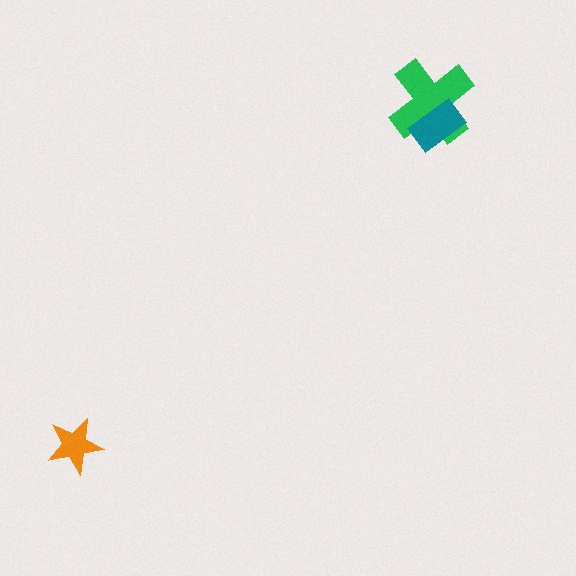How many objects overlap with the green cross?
1 object overlaps with the green cross.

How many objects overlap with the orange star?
0 objects overlap with the orange star.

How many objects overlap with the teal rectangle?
1 object overlaps with the teal rectangle.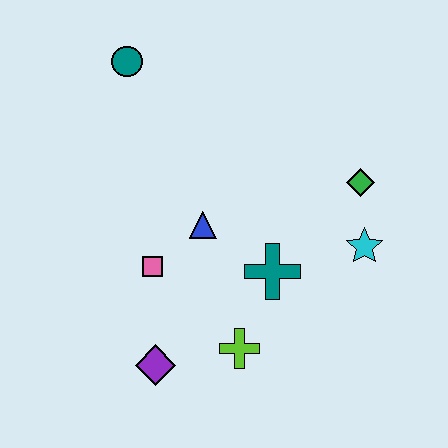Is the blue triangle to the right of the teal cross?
No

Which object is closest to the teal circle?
The blue triangle is closest to the teal circle.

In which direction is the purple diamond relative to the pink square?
The purple diamond is below the pink square.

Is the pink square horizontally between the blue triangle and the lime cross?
No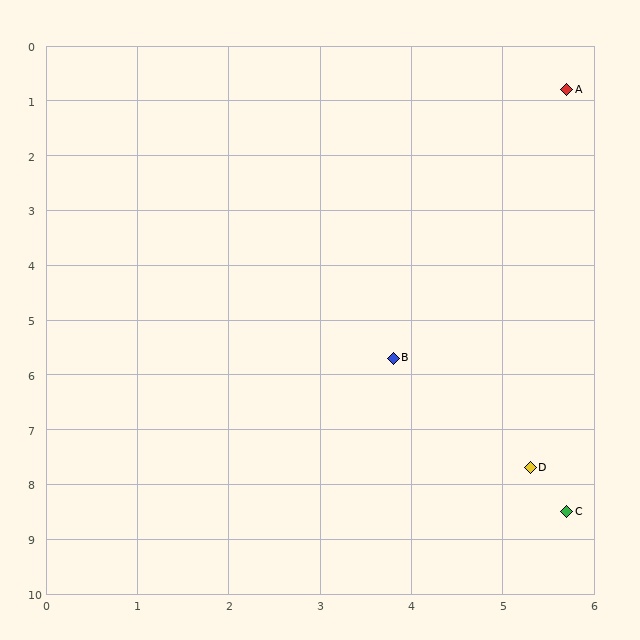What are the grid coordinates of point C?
Point C is at approximately (5.7, 8.5).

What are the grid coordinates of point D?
Point D is at approximately (5.3, 7.7).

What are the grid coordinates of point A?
Point A is at approximately (5.7, 0.8).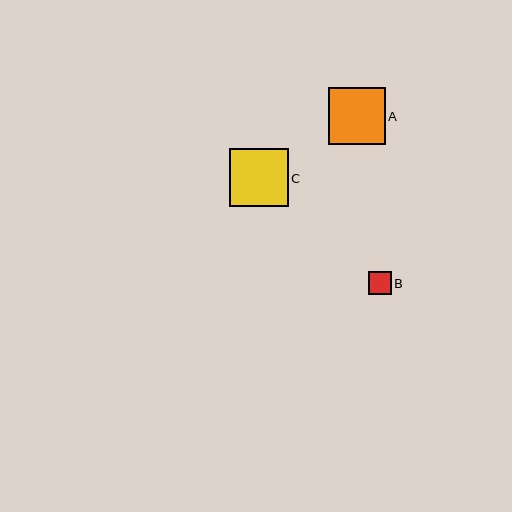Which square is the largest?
Square C is the largest with a size of approximately 58 pixels.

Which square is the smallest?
Square B is the smallest with a size of approximately 23 pixels.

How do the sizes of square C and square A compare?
Square C and square A are approximately the same size.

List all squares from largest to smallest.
From largest to smallest: C, A, B.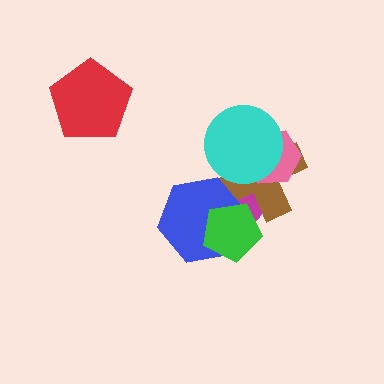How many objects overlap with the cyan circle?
3 objects overlap with the cyan circle.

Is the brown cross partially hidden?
Yes, it is partially covered by another shape.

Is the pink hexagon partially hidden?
Yes, it is partially covered by another shape.